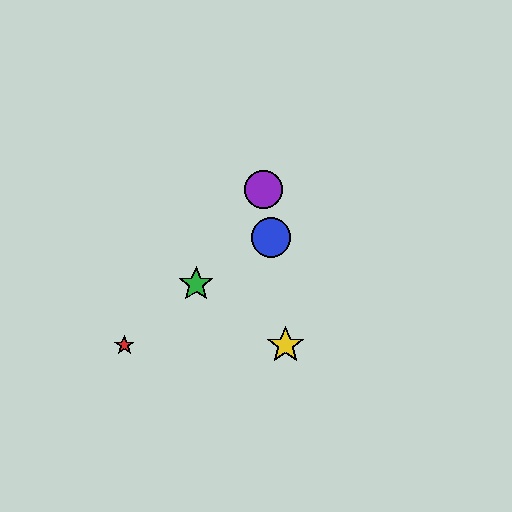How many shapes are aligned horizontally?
2 shapes (the red star, the yellow star) are aligned horizontally.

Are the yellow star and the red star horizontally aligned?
Yes, both are at y≈345.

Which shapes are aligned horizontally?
The red star, the yellow star are aligned horizontally.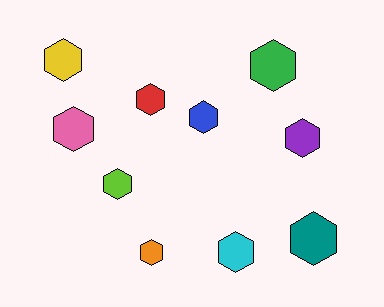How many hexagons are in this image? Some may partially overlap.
There are 10 hexagons.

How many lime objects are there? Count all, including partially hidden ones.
There is 1 lime object.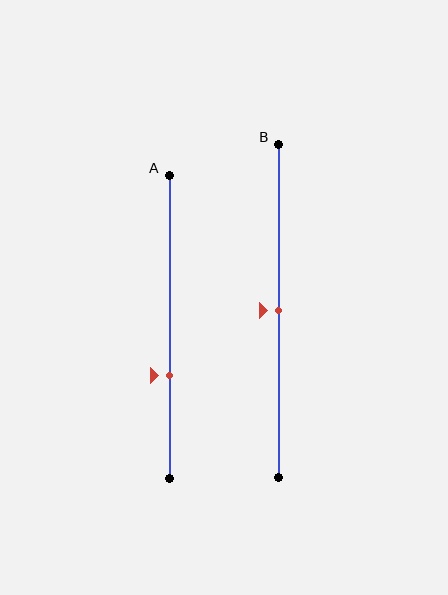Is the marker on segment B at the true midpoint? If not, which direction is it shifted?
Yes, the marker on segment B is at the true midpoint.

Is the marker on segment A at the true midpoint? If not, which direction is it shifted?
No, the marker on segment A is shifted downward by about 16% of the segment length.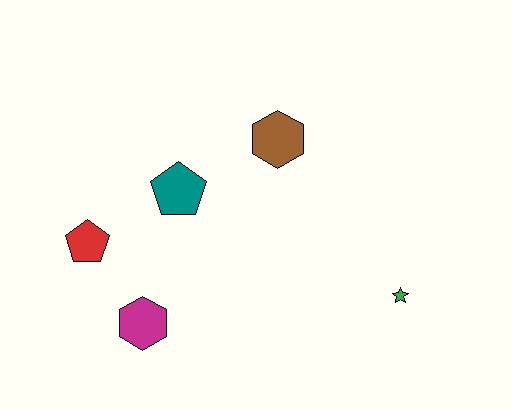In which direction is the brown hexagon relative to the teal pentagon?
The brown hexagon is to the right of the teal pentagon.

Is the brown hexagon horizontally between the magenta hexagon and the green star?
Yes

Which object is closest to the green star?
The brown hexagon is closest to the green star.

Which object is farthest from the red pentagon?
The green star is farthest from the red pentagon.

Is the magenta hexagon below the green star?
Yes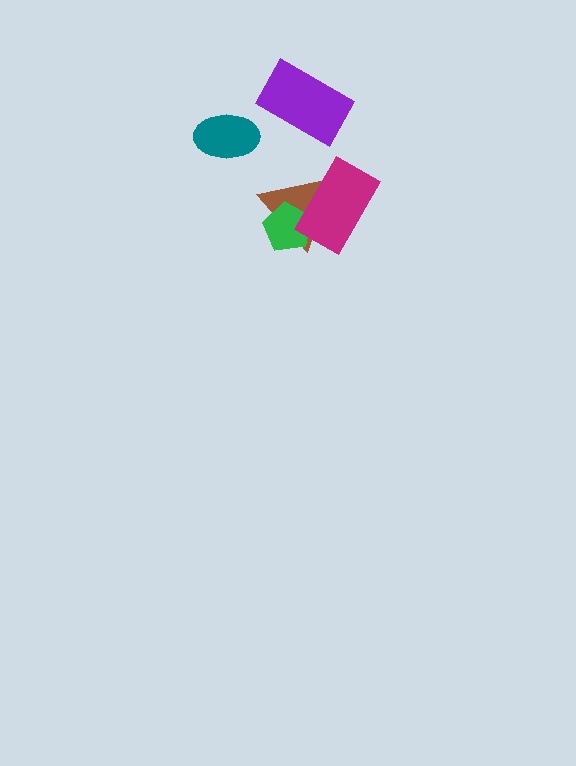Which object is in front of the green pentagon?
The magenta rectangle is in front of the green pentagon.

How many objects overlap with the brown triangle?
2 objects overlap with the brown triangle.